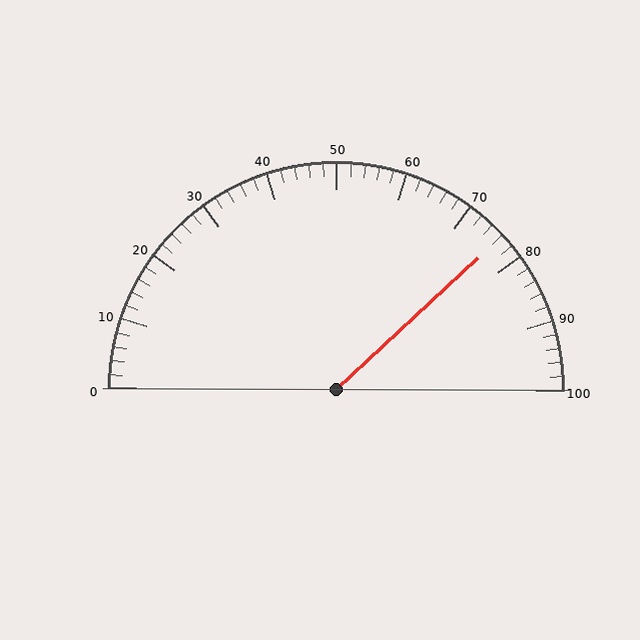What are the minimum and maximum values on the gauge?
The gauge ranges from 0 to 100.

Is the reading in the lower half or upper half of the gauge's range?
The reading is in the upper half of the range (0 to 100).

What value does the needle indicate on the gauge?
The needle indicates approximately 76.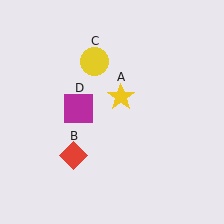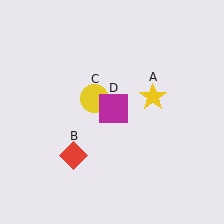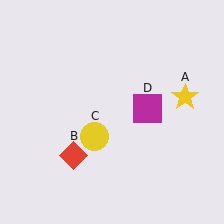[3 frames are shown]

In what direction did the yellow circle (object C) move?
The yellow circle (object C) moved down.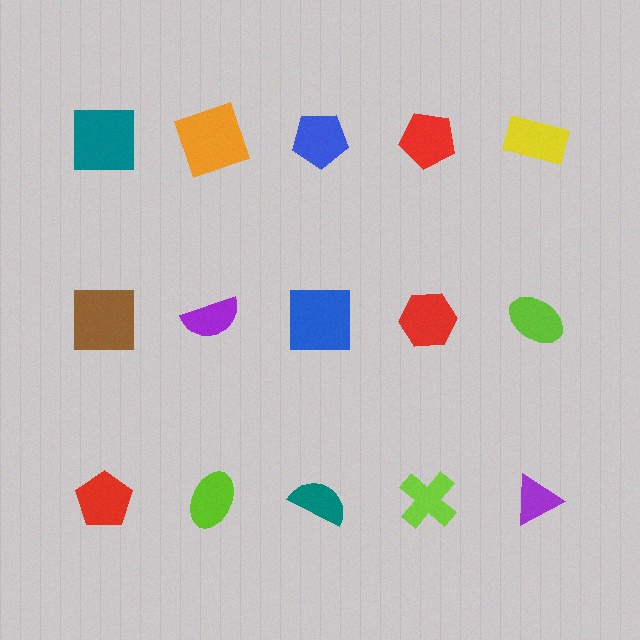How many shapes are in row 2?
5 shapes.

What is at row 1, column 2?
An orange square.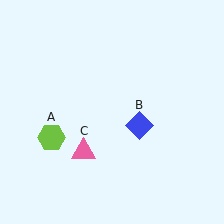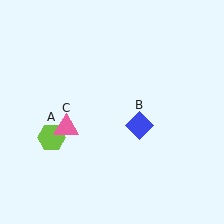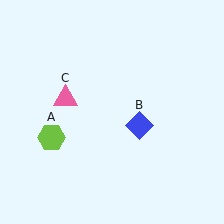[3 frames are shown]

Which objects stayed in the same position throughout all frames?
Lime hexagon (object A) and blue diamond (object B) remained stationary.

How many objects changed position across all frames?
1 object changed position: pink triangle (object C).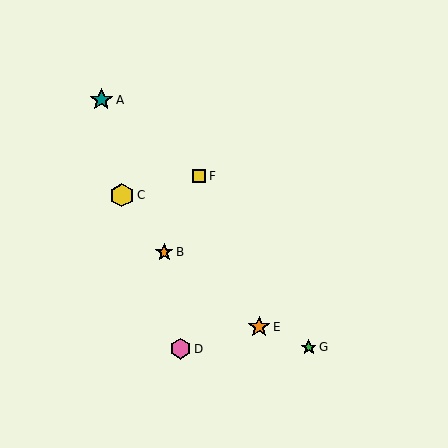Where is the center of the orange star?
The center of the orange star is at (259, 327).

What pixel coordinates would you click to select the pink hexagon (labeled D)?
Click at (180, 349) to select the pink hexagon D.